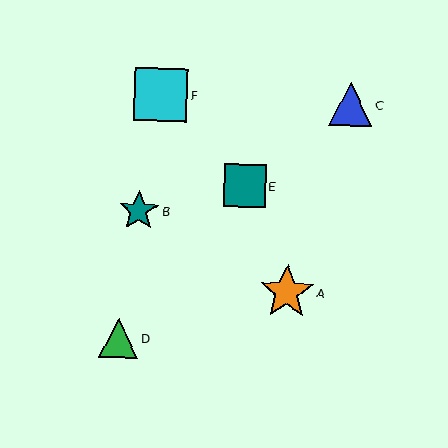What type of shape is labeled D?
Shape D is a green triangle.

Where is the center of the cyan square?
The center of the cyan square is at (161, 95).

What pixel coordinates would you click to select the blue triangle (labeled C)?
Click at (350, 104) to select the blue triangle C.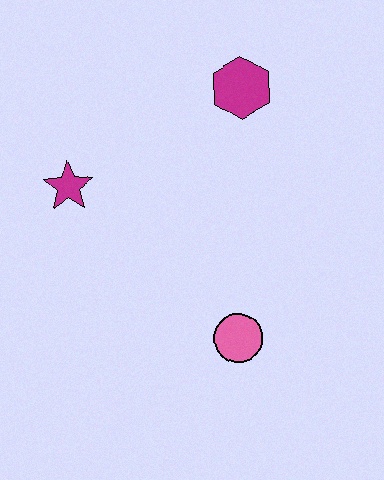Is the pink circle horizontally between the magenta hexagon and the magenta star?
Yes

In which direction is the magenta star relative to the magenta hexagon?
The magenta star is to the left of the magenta hexagon.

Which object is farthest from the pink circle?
The magenta hexagon is farthest from the pink circle.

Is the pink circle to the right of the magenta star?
Yes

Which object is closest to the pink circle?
The magenta star is closest to the pink circle.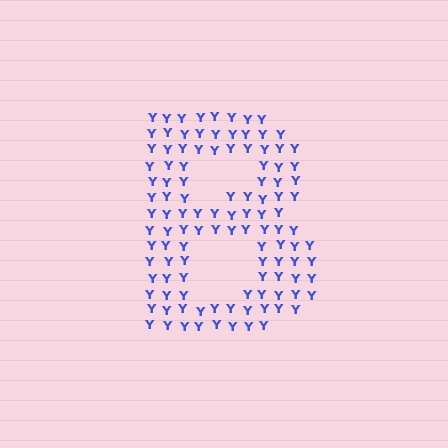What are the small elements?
The small elements are letter Y's.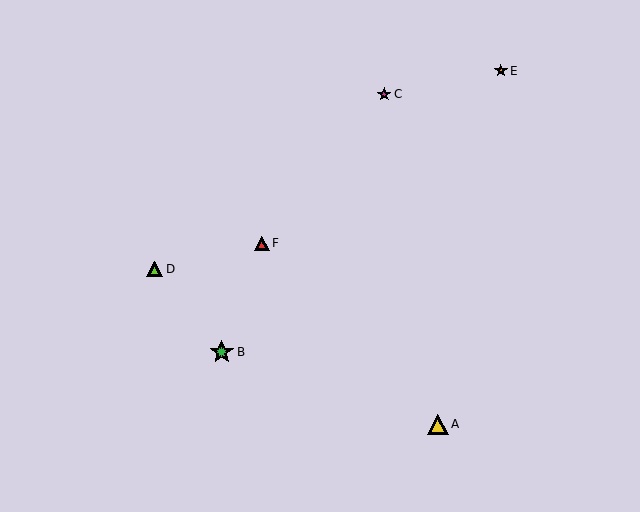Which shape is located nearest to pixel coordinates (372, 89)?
The magenta star (labeled C) at (384, 94) is nearest to that location.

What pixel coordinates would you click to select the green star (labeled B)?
Click at (222, 352) to select the green star B.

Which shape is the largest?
The green star (labeled B) is the largest.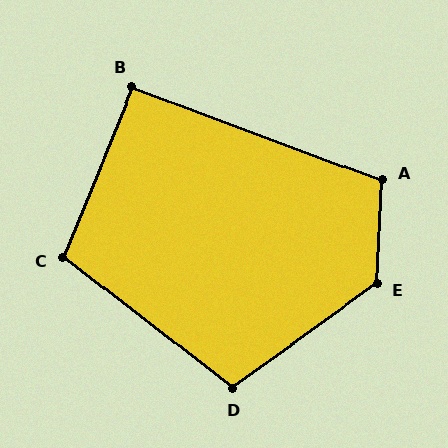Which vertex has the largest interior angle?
E, at approximately 129 degrees.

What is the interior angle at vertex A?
Approximately 108 degrees (obtuse).